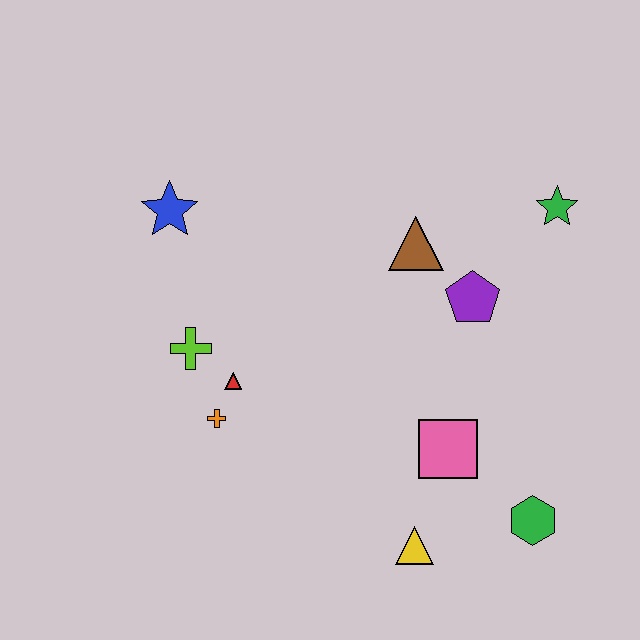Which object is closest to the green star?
The purple pentagon is closest to the green star.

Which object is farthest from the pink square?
The blue star is farthest from the pink square.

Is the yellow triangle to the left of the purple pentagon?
Yes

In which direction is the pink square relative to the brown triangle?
The pink square is below the brown triangle.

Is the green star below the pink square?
No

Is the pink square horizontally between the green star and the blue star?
Yes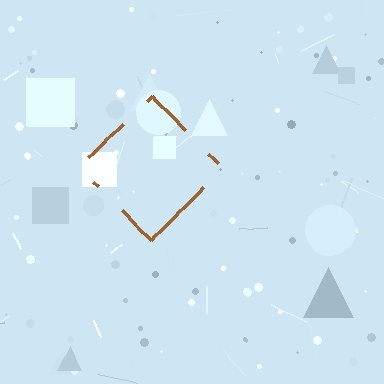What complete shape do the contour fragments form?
The contour fragments form a diamond.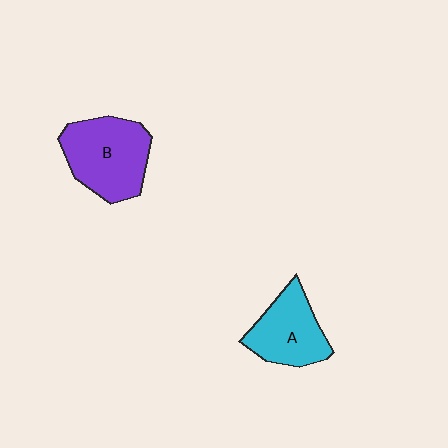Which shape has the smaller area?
Shape A (cyan).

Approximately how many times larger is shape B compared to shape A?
Approximately 1.3 times.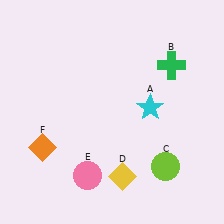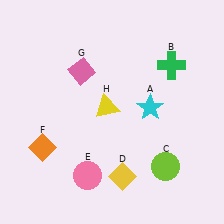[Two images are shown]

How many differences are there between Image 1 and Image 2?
There are 2 differences between the two images.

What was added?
A pink diamond (G), a yellow triangle (H) were added in Image 2.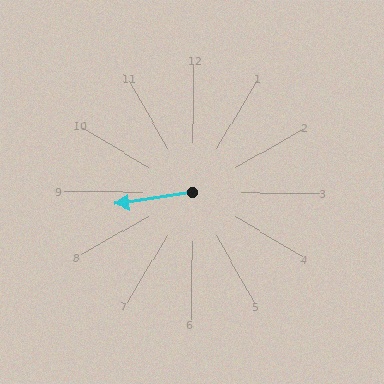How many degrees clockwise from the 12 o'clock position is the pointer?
Approximately 261 degrees.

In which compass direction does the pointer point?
West.